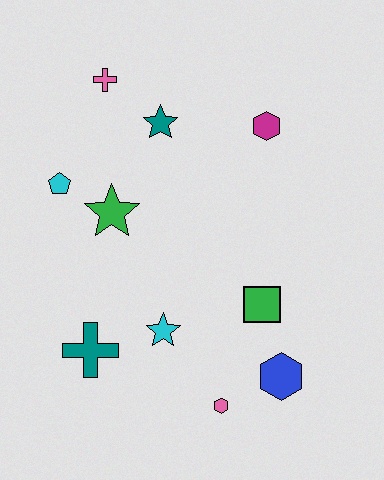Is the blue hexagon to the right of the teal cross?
Yes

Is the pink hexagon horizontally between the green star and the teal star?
No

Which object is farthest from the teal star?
The pink hexagon is farthest from the teal star.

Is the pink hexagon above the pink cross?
No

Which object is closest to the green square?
The blue hexagon is closest to the green square.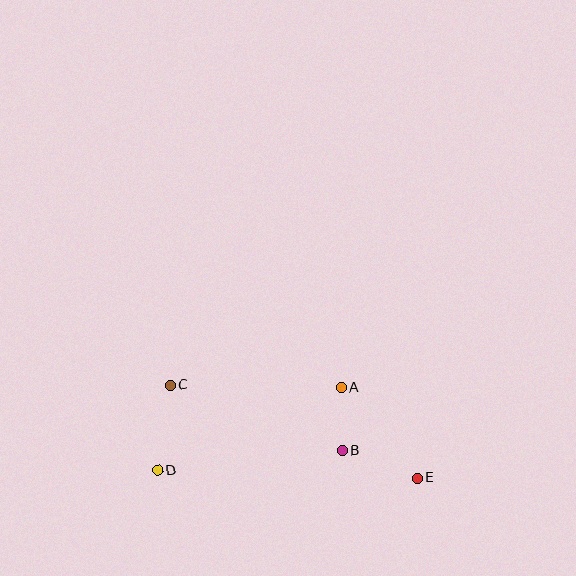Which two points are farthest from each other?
Points C and E are farthest from each other.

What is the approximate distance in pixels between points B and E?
The distance between B and E is approximately 80 pixels.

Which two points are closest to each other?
Points A and B are closest to each other.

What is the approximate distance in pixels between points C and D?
The distance between C and D is approximately 86 pixels.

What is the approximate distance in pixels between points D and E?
The distance between D and E is approximately 260 pixels.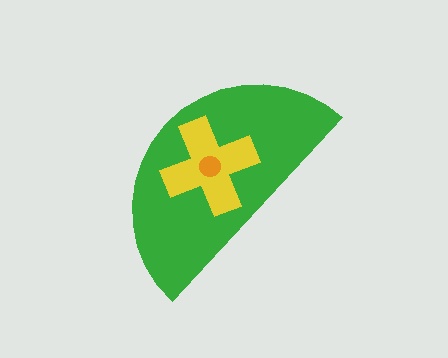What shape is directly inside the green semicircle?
The yellow cross.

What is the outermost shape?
The green semicircle.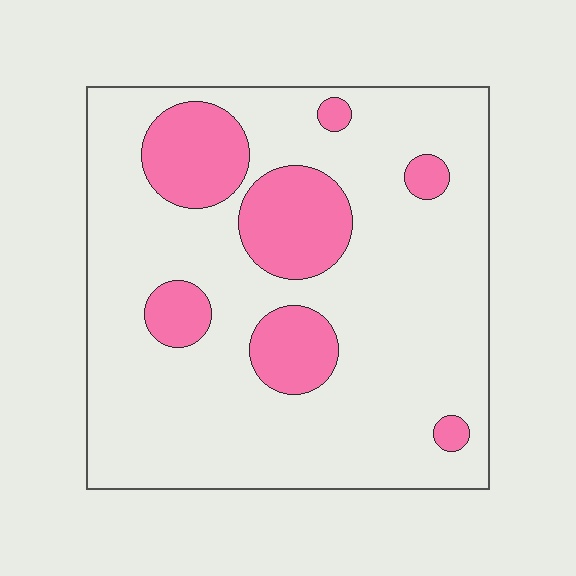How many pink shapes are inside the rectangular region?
7.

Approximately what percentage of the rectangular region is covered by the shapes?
Approximately 20%.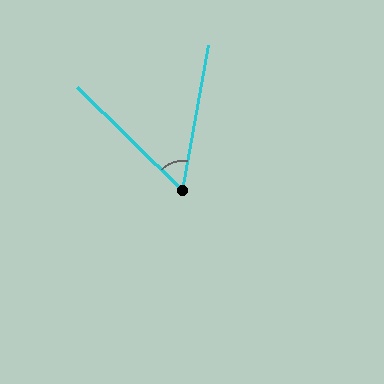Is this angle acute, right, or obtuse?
It is acute.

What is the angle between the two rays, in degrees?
Approximately 55 degrees.